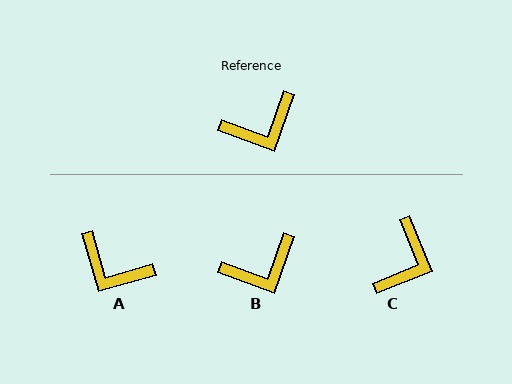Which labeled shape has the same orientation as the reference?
B.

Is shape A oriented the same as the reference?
No, it is off by about 54 degrees.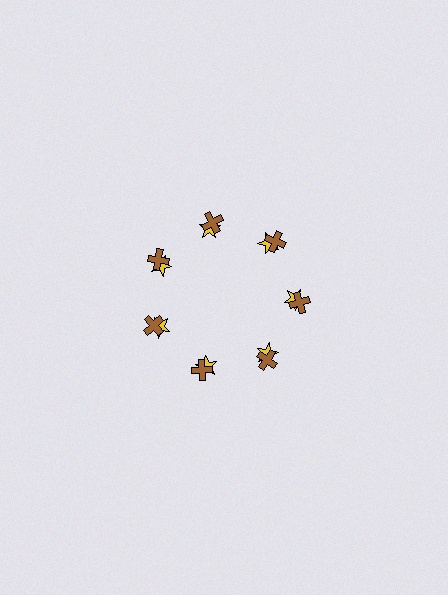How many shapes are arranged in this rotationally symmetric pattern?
There are 14 shapes, arranged in 7 groups of 2.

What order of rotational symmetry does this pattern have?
This pattern has 7-fold rotational symmetry.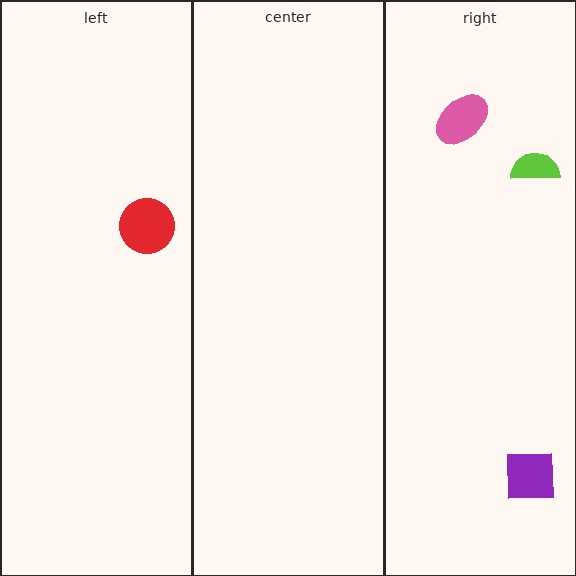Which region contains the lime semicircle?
The right region.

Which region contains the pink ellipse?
The right region.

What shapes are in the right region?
The lime semicircle, the pink ellipse, the purple square.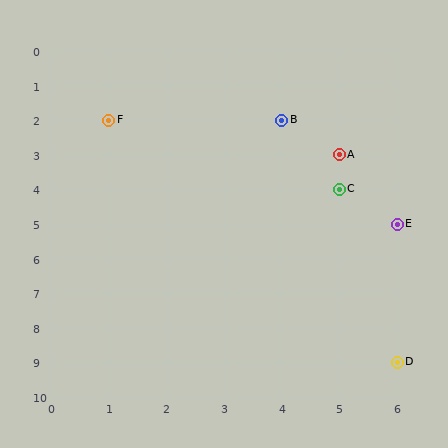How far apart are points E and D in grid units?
Points E and D are 4 rows apart.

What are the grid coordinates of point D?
Point D is at grid coordinates (6, 9).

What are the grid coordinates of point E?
Point E is at grid coordinates (6, 5).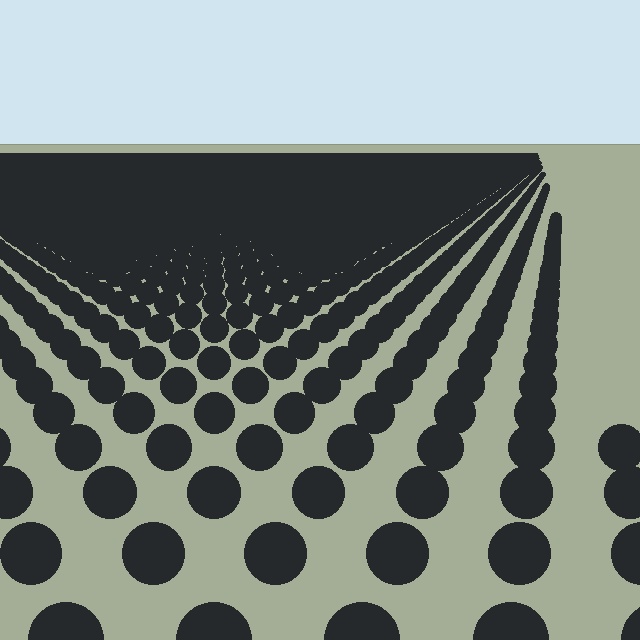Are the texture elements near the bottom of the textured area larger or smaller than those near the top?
Larger. Near the bottom, elements are closer to the viewer and appear at a bigger on-screen size.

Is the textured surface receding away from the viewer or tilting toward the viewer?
The surface is receding away from the viewer. Texture elements get smaller and denser toward the top.